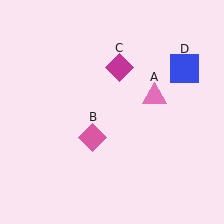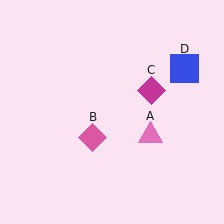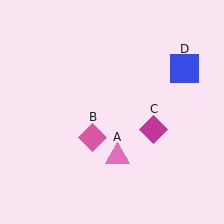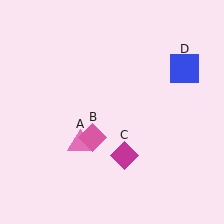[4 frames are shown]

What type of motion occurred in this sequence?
The pink triangle (object A), magenta diamond (object C) rotated clockwise around the center of the scene.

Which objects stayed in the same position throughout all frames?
Pink diamond (object B) and blue square (object D) remained stationary.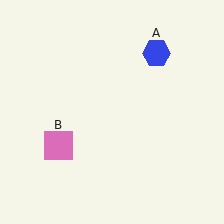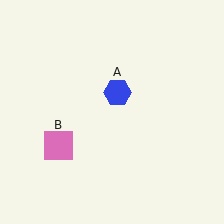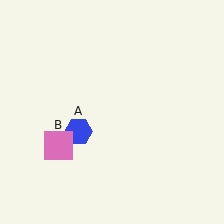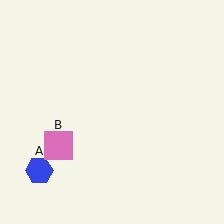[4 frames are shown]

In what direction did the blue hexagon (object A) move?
The blue hexagon (object A) moved down and to the left.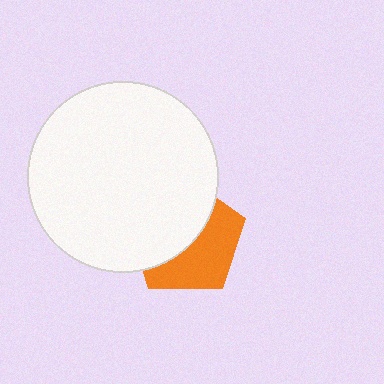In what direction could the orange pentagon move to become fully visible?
The orange pentagon could move toward the lower-right. That would shift it out from behind the white circle entirely.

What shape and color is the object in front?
The object in front is a white circle.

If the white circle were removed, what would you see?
You would see the complete orange pentagon.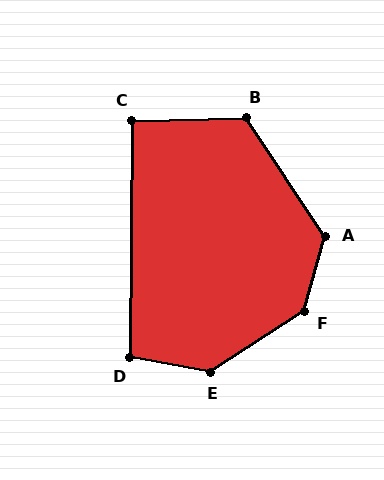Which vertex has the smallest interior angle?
C, at approximately 92 degrees.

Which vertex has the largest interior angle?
F, at approximately 138 degrees.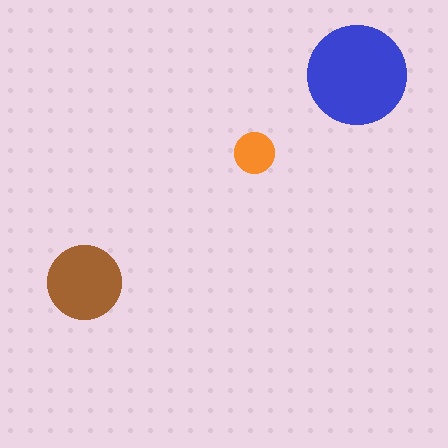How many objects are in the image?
There are 3 objects in the image.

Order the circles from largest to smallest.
the blue one, the brown one, the orange one.